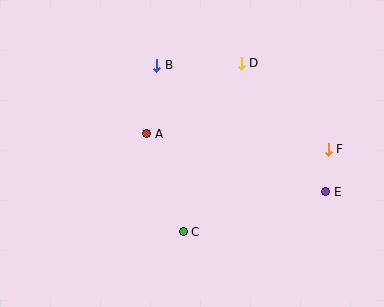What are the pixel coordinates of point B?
Point B is at (157, 65).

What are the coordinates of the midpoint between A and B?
The midpoint between A and B is at (152, 99).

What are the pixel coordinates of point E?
Point E is at (326, 192).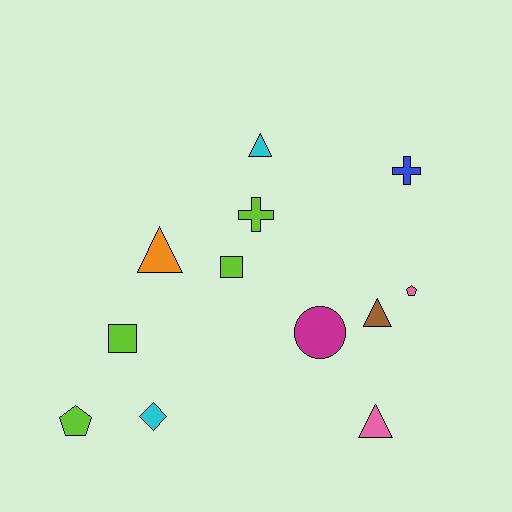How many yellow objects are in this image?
There are no yellow objects.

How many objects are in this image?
There are 12 objects.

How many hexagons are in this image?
There are no hexagons.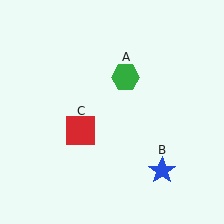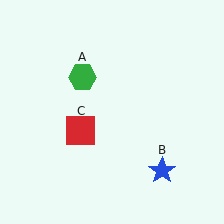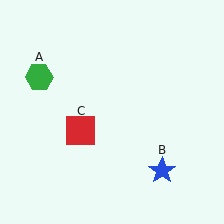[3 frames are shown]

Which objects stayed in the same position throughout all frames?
Blue star (object B) and red square (object C) remained stationary.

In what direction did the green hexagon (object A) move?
The green hexagon (object A) moved left.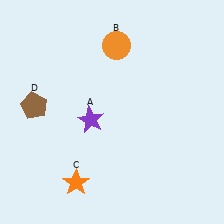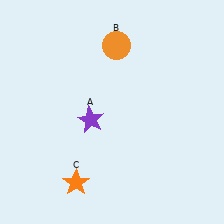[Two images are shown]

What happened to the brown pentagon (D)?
The brown pentagon (D) was removed in Image 2. It was in the top-left area of Image 1.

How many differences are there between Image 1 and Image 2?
There is 1 difference between the two images.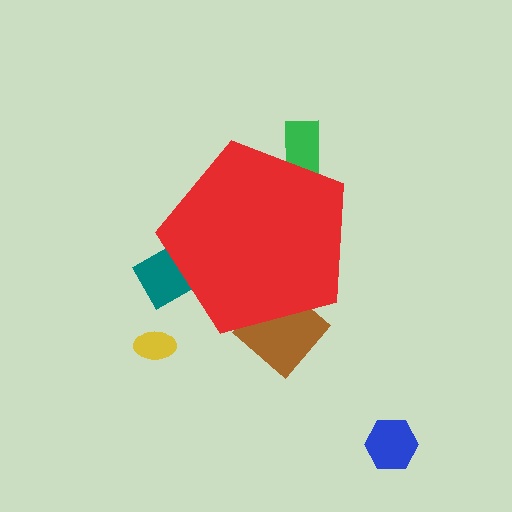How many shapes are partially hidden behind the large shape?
3 shapes are partially hidden.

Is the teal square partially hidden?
Yes, the teal square is partially hidden behind the red pentagon.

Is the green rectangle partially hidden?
Yes, the green rectangle is partially hidden behind the red pentagon.